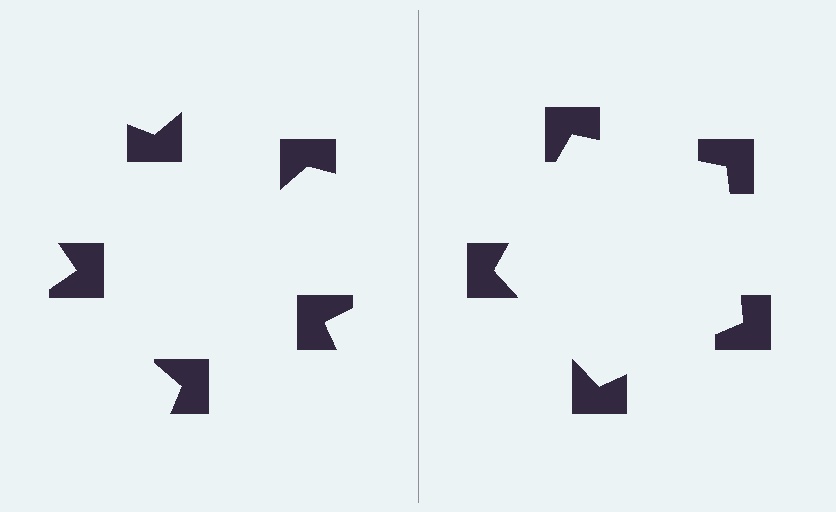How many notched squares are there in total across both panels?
10 — 5 on each side.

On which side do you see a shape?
An illusory pentagon appears on the right side. On the left side the wedge cuts are rotated, so no coherent shape forms.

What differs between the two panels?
The notched squares are positioned identically on both sides; only the wedge orientations differ. On the right they align to a pentagon; on the left they are misaligned.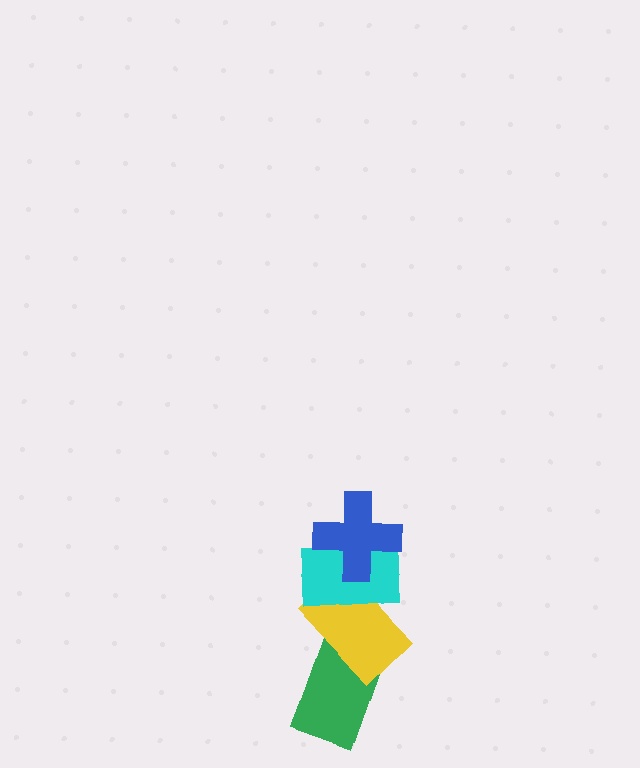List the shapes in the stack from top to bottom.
From top to bottom: the blue cross, the cyan rectangle, the yellow rectangle, the green rectangle.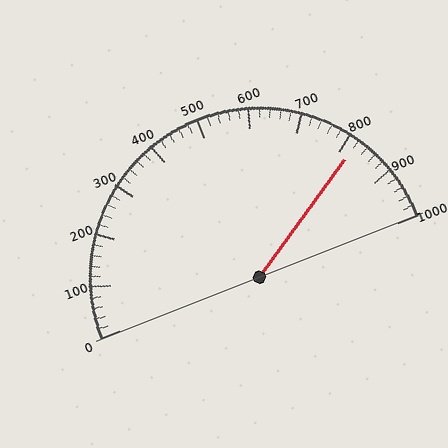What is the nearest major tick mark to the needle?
The nearest major tick mark is 800.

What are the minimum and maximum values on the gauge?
The gauge ranges from 0 to 1000.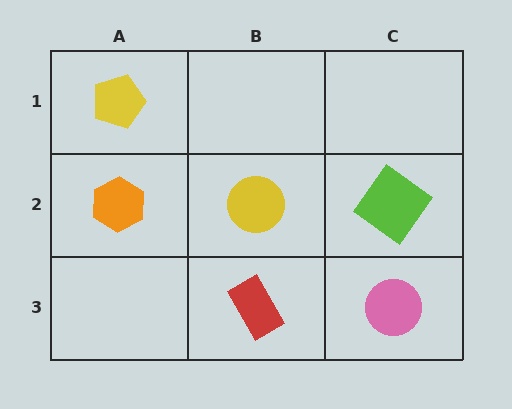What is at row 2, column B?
A yellow circle.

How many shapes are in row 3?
2 shapes.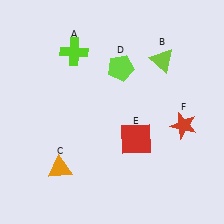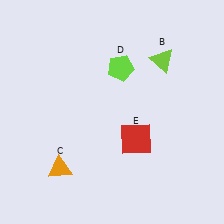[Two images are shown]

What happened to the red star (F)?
The red star (F) was removed in Image 2. It was in the bottom-right area of Image 1.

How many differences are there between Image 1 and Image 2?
There are 2 differences between the two images.